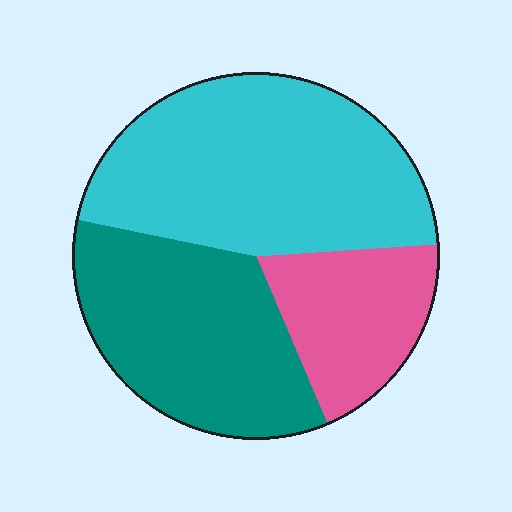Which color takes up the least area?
Pink, at roughly 20%.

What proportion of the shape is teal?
Teal covers about 35% of the shape.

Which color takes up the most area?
Cyan, at roughly 45%.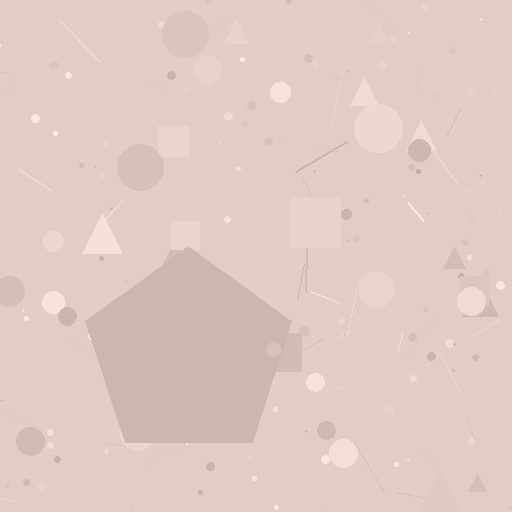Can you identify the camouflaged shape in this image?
The camouflaged shape is a pentagon.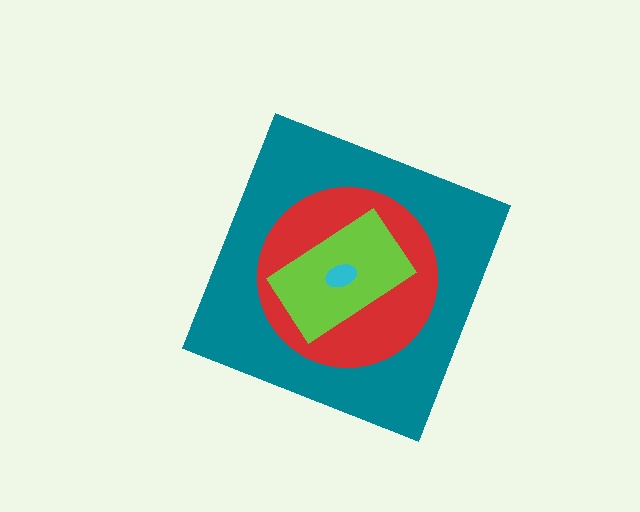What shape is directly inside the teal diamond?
The red circle.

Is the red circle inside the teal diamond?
Yes.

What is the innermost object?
The cyan ellipse.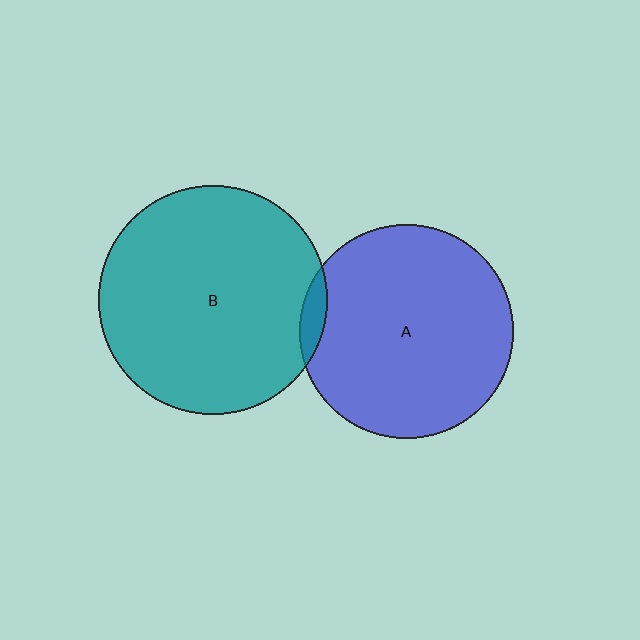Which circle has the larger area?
Circle B (teal).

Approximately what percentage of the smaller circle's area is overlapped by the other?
Approximately 5%.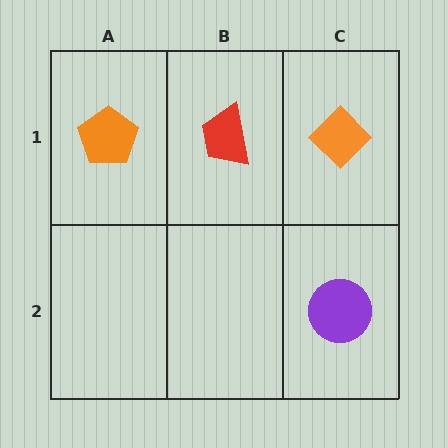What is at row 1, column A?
An orange pentagon.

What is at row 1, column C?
An orange diamond.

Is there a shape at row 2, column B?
No, that cell is empty.